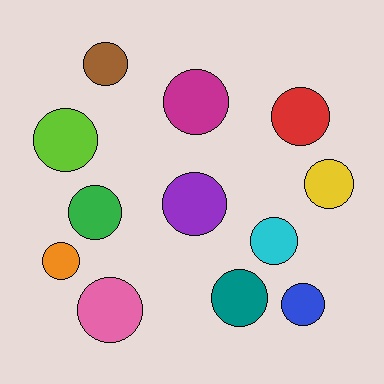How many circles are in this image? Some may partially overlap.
There are 12 circles.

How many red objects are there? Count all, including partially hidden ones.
There is 1 red object.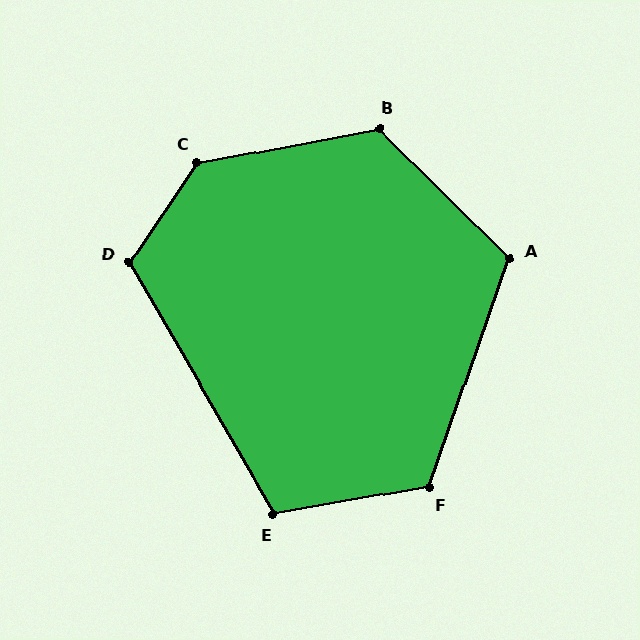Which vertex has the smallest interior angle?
E, at approximately 110 degrees.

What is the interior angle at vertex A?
Approximately 115 degrees (obtuse).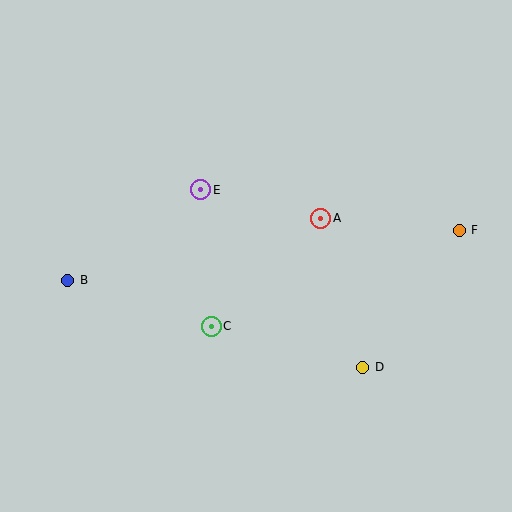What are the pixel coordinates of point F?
Point F is at (459, 230).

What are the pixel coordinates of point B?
Point B is at (68, 280).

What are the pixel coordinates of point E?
Point E is at (201, 190).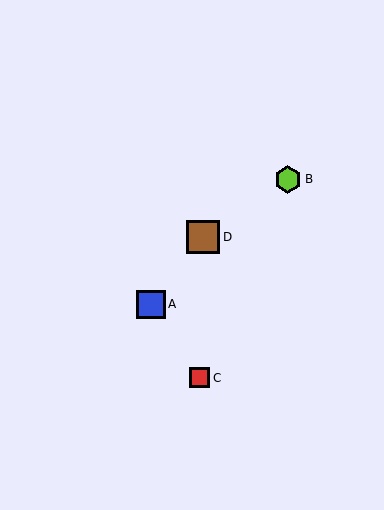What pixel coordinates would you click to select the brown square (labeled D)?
Click at (203, 237) to select the brown square D.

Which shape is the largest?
The brown square (labeled D) is the largest.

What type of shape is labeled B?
Shape B is a lime hexagon.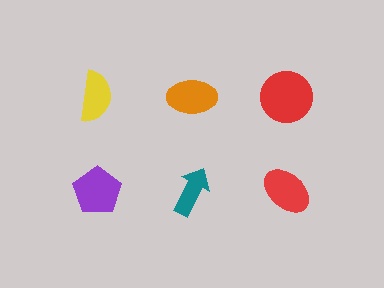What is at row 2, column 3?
A red ellipse.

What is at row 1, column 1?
A yellow semicircle.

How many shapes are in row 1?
3 shapes.